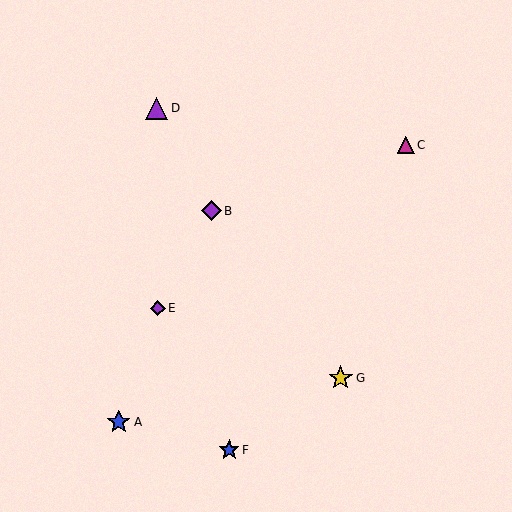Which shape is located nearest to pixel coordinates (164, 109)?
The purple triangle (labeled D) at (157, 108) is nearest to that location.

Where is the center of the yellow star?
The center of the yellow star is at (341, 378).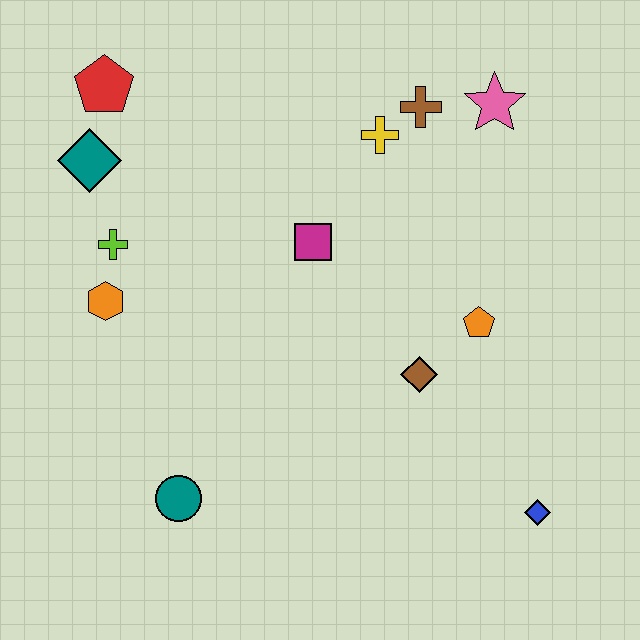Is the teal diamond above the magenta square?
Yes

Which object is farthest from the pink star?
The teal circle is farthest from the pink star.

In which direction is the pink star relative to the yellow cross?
The pink star is to the right of the yellow cross.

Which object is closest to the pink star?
The brown cross is closest to the pink star.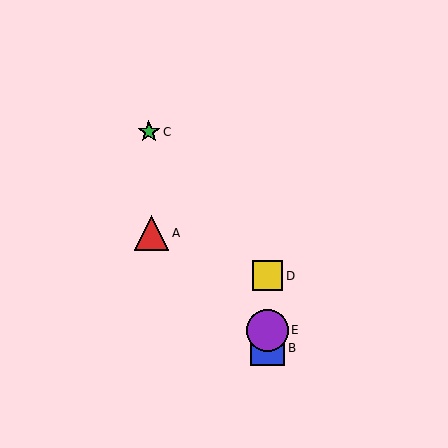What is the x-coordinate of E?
Object E is at x≈267.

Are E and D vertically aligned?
Yes, both are at x≈267.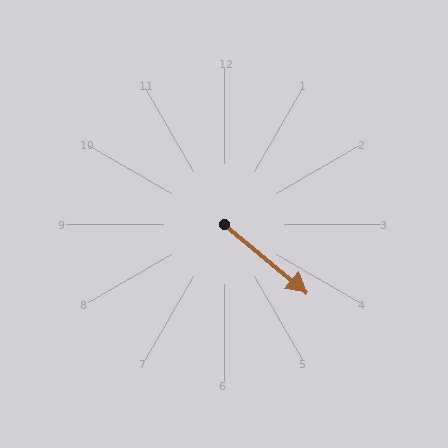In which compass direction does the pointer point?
Southeast.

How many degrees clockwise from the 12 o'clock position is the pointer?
Approximately 130 degrees.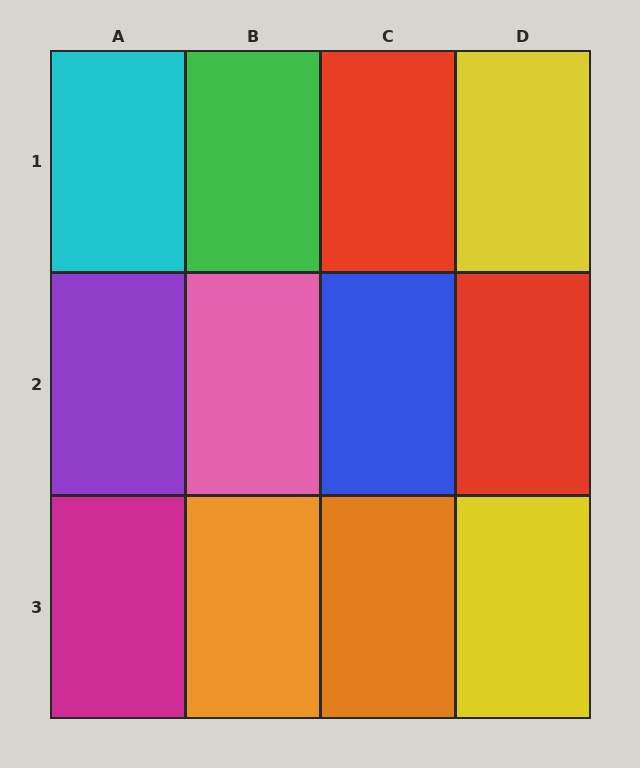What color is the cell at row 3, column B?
Orange.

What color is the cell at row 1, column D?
Yellow.